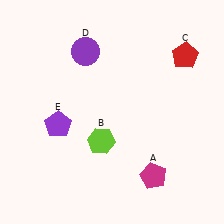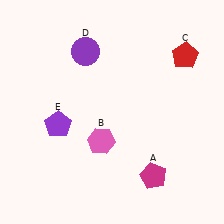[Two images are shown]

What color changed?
The hexagon (B) changed from lime in Image 1 to pink in Image 2.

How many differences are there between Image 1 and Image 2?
There is 1 difference between the two images.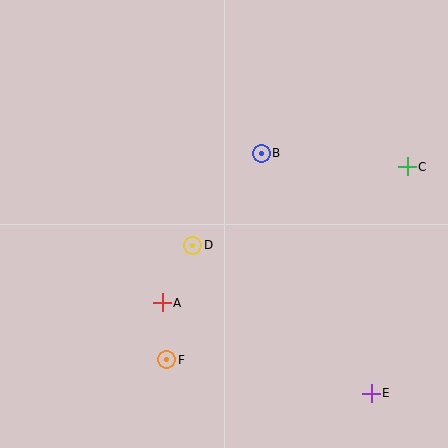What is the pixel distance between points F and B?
The distance between F and B is 227 pixels.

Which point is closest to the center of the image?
Point D at (193, 245) is closest to the center.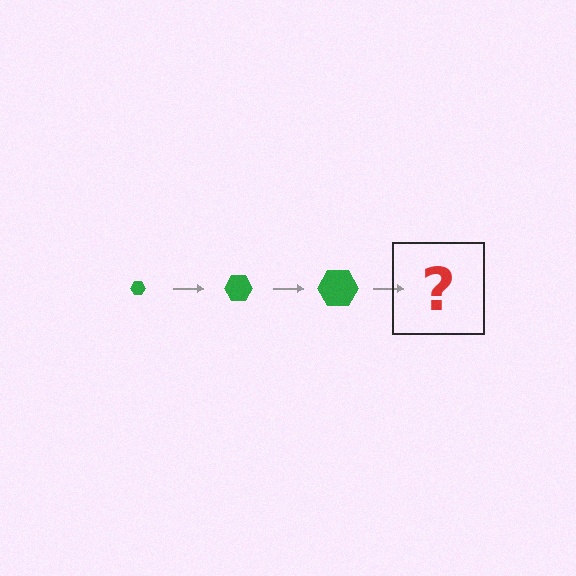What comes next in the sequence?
The next element should be a green hexagon, larger than the previous one.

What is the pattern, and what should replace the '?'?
The pattern is that the hexagon gets progressively larger each step. The '?' should be a green hexagon, larger than the previous one.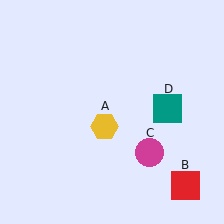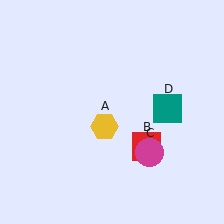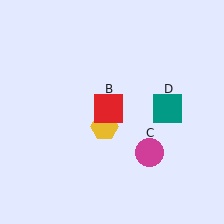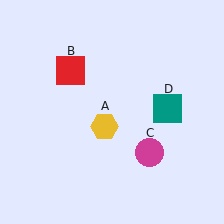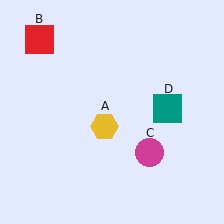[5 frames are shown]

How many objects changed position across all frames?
1 object changed position: red square (object B).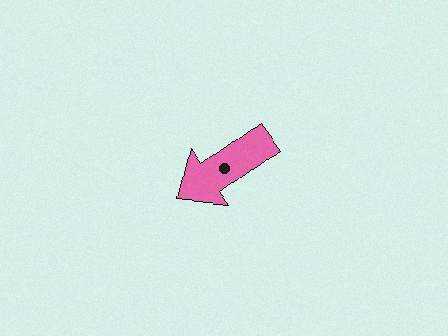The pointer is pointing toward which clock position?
Roughly 8 o'clock.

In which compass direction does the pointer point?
Southwest.